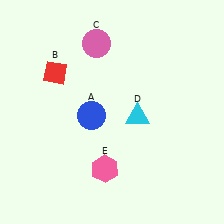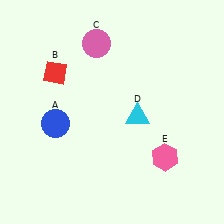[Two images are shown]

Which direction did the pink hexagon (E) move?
The pink hexagon (E) moved right.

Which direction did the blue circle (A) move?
The blue circle (A) moved left.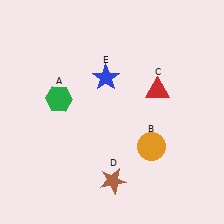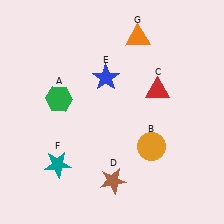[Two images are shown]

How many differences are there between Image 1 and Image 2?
There are 2 differences between the two images.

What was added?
A teal star (F), an orange triangle (G) were added in Image 2.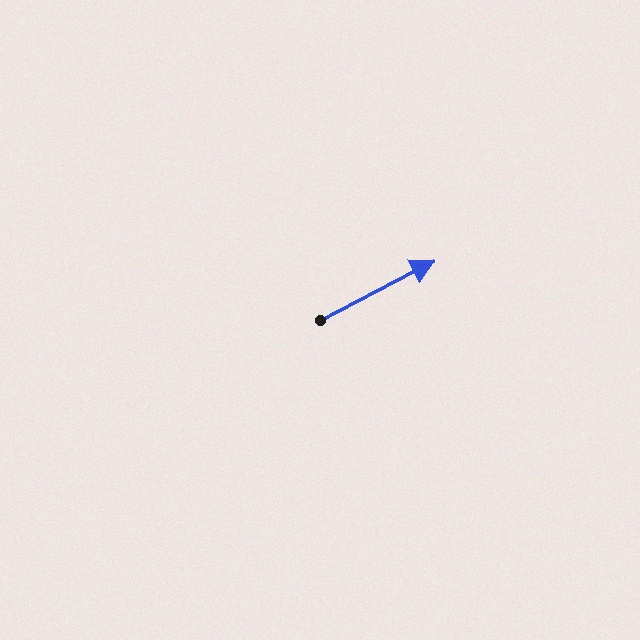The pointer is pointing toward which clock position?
Roughly 2 o'clock.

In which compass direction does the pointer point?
Northeast.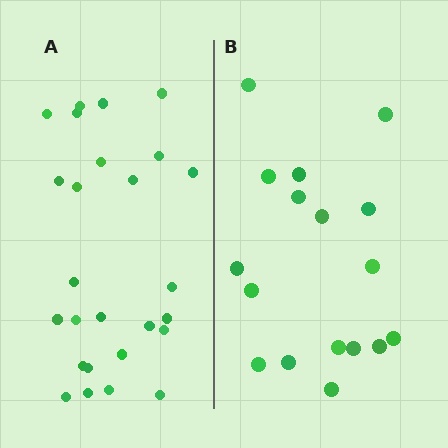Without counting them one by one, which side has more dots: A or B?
Region A (the left region) has more dots.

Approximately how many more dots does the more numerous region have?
Region A has roughly 8 or so more dots than region B.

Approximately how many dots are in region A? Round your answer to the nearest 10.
About 30 dots. (The exact count is 26, which rounds to 30.)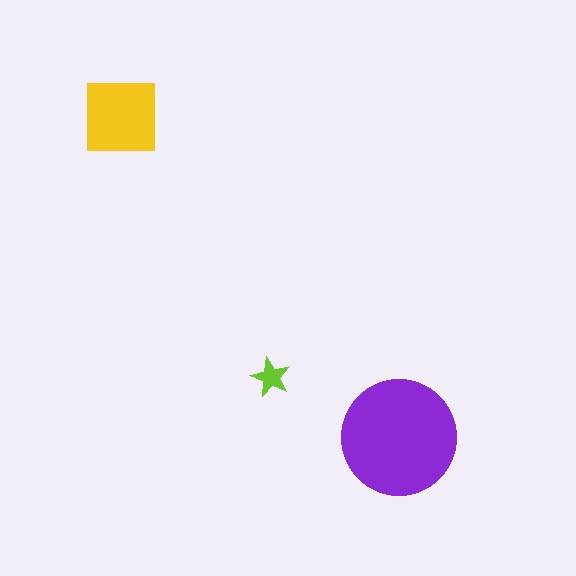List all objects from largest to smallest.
The purple circle, the yellow square, the lime star.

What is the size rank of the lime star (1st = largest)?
3rd.